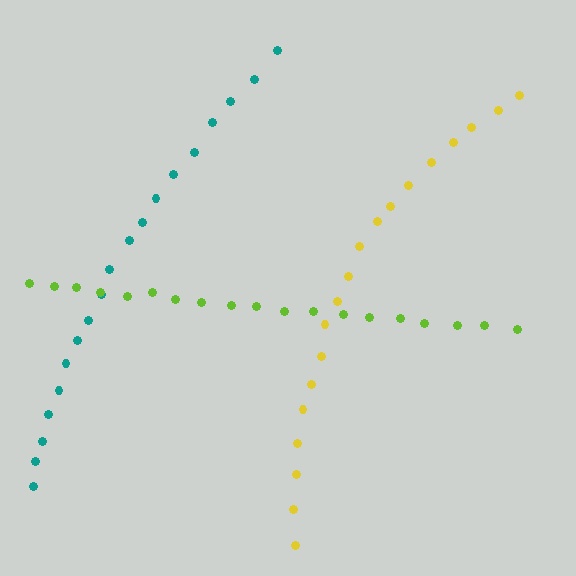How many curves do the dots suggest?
There are 3 distinct paths.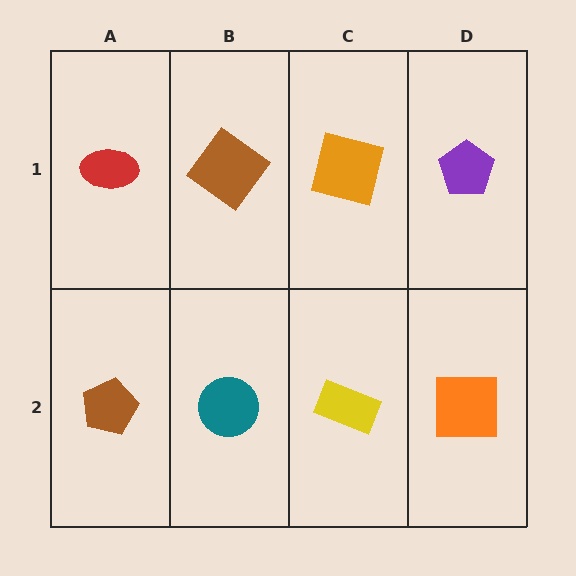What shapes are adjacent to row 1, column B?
A teal circle (row 2, column B), a red ellipse (row 1, column A), an orange square (row 1, column C).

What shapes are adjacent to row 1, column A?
A brown pentagon (row 2, column A), a brown diamond (row 1, column B).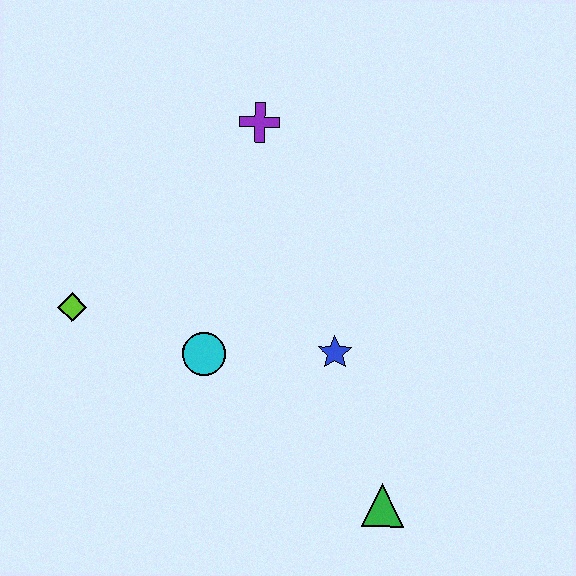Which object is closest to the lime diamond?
The cyan circle is closest to the lime diamond.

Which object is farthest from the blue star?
The lime diamond is farthest from the blue star.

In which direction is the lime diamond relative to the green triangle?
The lime diamond is to the left of the green triangle.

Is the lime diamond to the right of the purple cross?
No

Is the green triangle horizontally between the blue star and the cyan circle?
No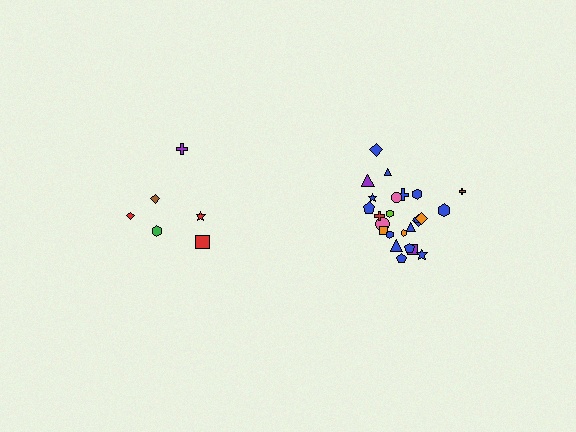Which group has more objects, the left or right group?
The right group.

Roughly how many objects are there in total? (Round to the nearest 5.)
Roughly 30 objects in total.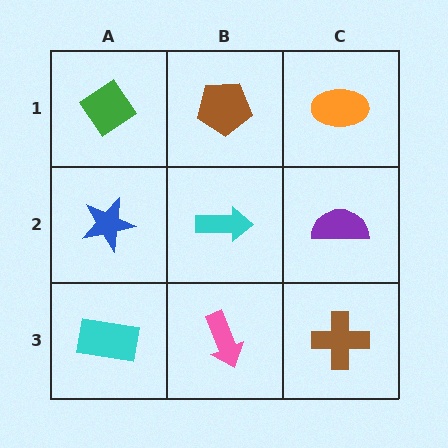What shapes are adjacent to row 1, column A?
A blue star (row 2, column A), a brown pentagon (row 1, column B).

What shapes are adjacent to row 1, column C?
A purple semicircle (row 2, column C), a brown pentagon (row 1, column B).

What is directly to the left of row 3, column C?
A pink arrow.